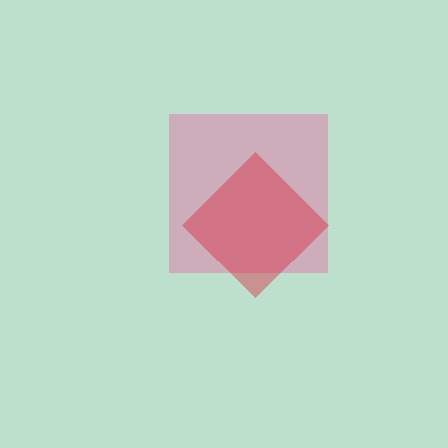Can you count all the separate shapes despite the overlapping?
Yes, there are 2 separate shapes.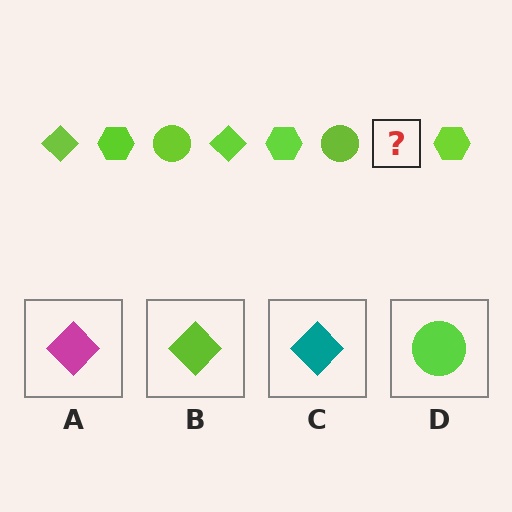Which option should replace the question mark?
Option B.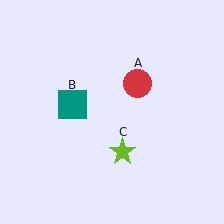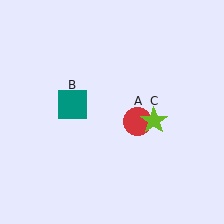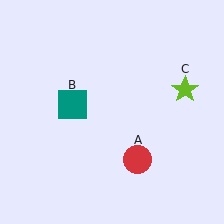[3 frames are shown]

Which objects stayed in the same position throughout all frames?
Teal square (object B) remained stationary.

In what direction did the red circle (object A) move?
The red circle (object A) moved down.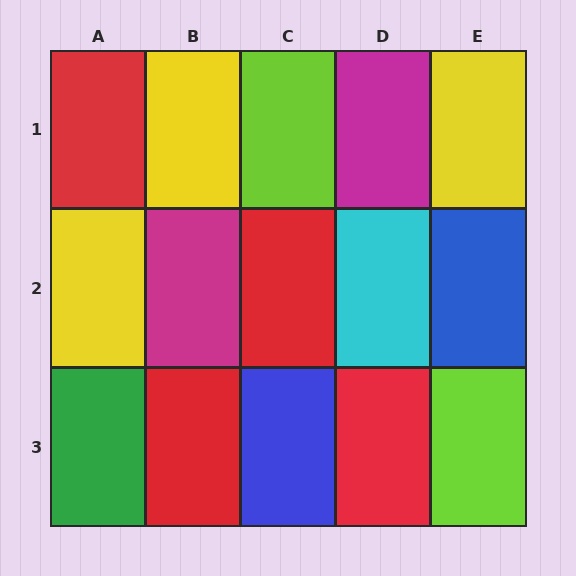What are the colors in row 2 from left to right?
Yellow, magenta, red, cyan, blue.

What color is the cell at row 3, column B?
Red.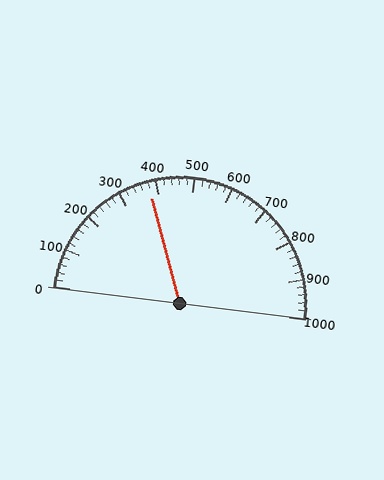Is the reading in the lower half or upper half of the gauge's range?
The reading is in the lower half of the range (0 to 1000).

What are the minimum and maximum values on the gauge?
The gauge ranges from 0 to 1000.